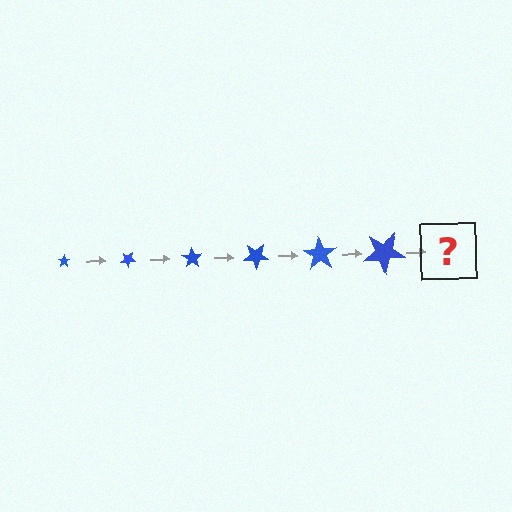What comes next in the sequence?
The next element should be a star, larger than the previous one and rotated 210 degrees from the start.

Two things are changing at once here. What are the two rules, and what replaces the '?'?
The two rules are that the star grows larger each step and it rotates 35 degrees each step. The '?' should be a star, larger than the previous one and rotated 210 degrees from the start.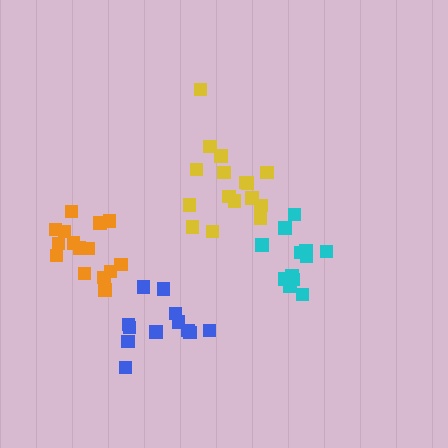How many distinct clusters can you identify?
There are 4 distinct clusters.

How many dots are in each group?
Group 1: 12 dots, Group 2: 12 dots, Group 3: 16 dots, Group 4: 15 dots (55 total).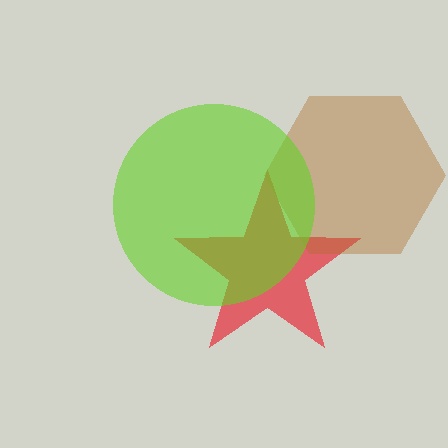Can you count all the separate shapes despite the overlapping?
Yes, there are 3 separate shapes.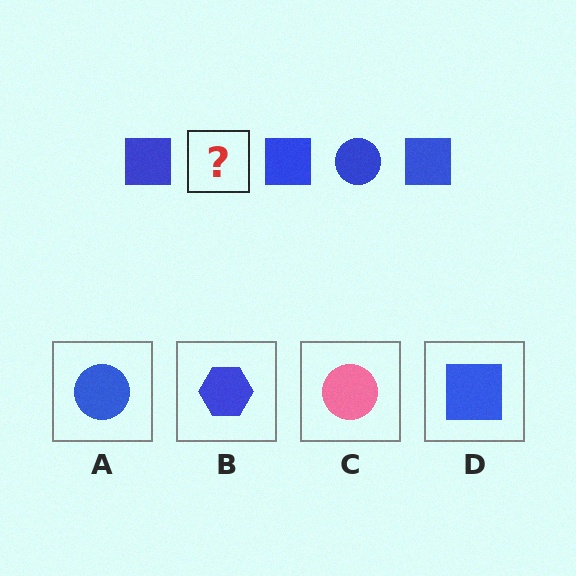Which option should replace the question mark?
Option A.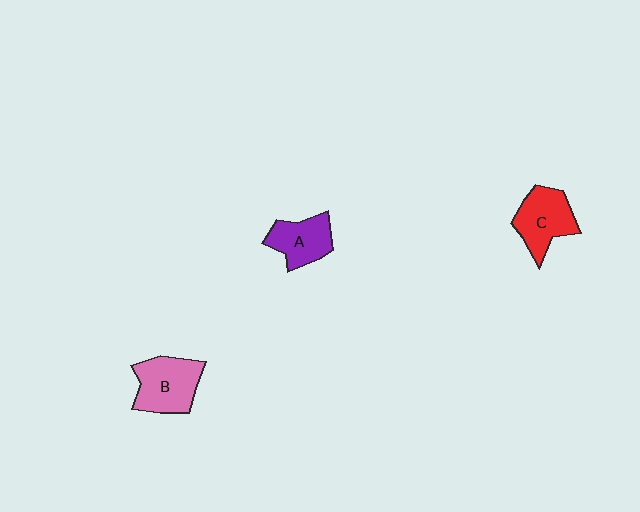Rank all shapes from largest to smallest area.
From largest to smallest: B (pink), C (red), A (purple).